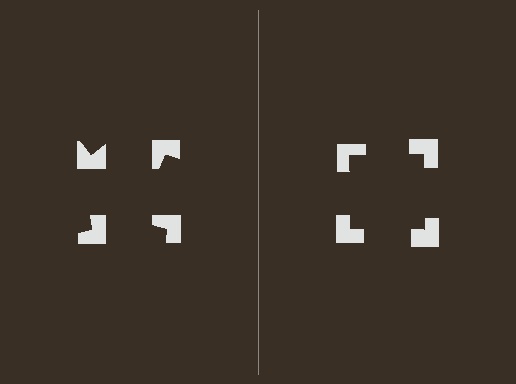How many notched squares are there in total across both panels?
8 — 4 on each side.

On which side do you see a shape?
An illusory square appears on the right side. On the left side the wedge cuts are rotated, so no coherent shape forms.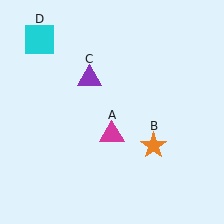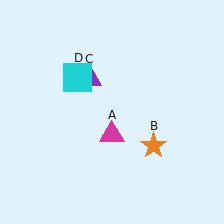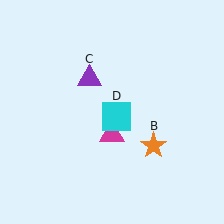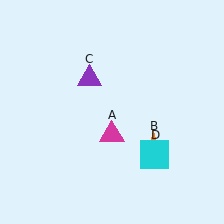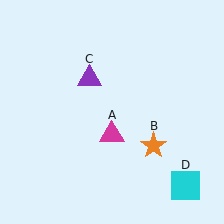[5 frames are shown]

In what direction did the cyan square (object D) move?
The cyan square (object D) moved down and to the right.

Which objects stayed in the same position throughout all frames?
Magenta triangle (object A) and orange star (object B) and purple triangle (object C) remained stationary.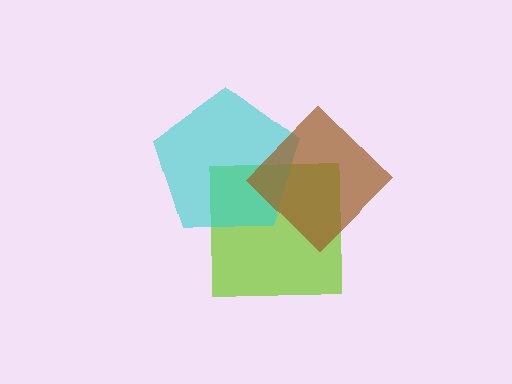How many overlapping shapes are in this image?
There are 3 overlapping shapes in the image.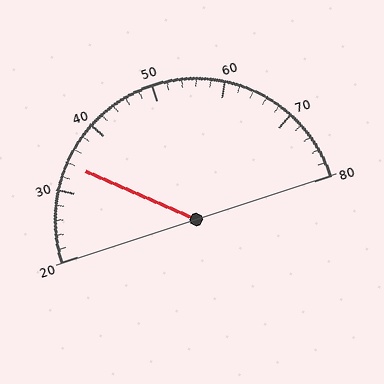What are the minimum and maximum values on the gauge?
The gauge ranges from 20 to 80.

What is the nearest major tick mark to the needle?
The nearest major tick mark is 30.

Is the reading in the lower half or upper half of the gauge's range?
The reading is in the lower half of the range (20 to 80).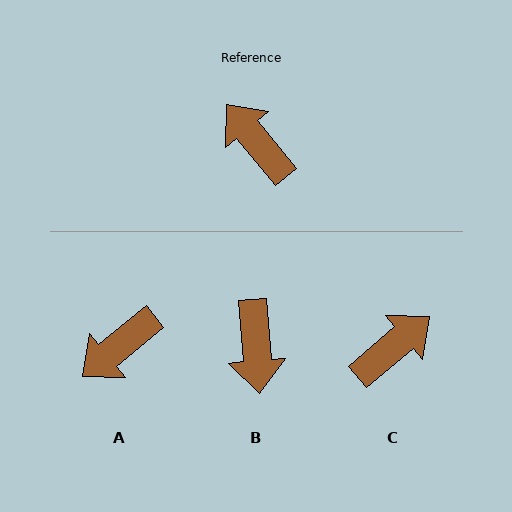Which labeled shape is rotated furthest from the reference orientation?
B, about 145 degrees away.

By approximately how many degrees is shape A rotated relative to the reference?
Approximately 90 degrees counter-clockwise.